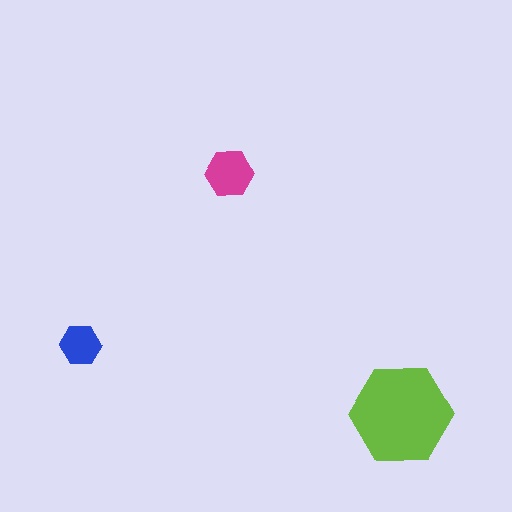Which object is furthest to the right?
The lime hexagon is rightmost.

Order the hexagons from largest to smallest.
the lime one, the magenta one, the blue one.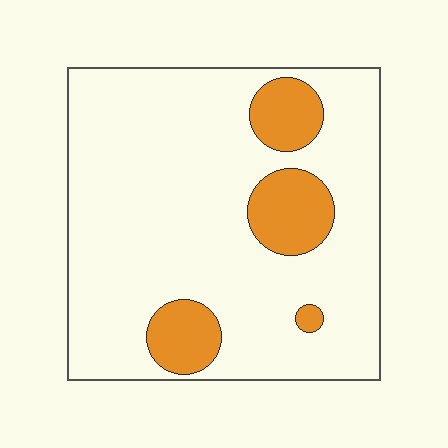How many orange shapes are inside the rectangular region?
4.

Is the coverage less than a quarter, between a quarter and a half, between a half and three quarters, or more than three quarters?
Less than a quarter.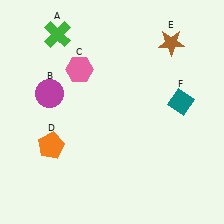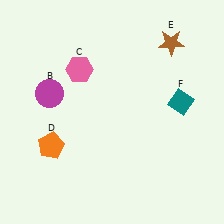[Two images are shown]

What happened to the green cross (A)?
The green cross (A) was removed in Image 2. It was in the top-left area of Image 1.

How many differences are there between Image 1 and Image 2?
There is 1 difference between the two images.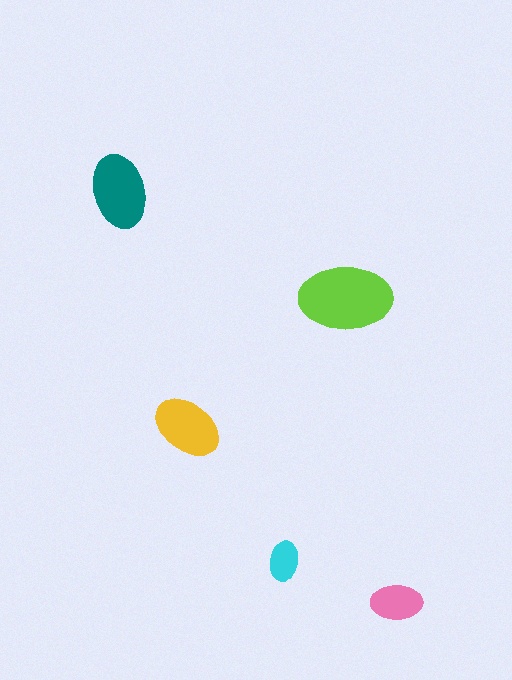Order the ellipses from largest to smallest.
the lime one, the teal one, the yellow one, the pink one, the cyan one.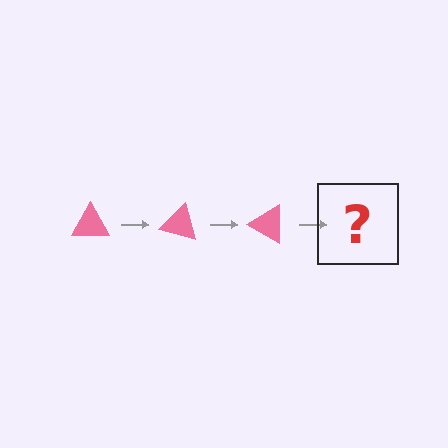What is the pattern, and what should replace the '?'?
The pattern is that the triangle rotates 15 degrees each step. The '?' should be a pink triangle rotated 45 degrees.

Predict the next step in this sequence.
The next step is a pink triangle rotated 45 degrees.